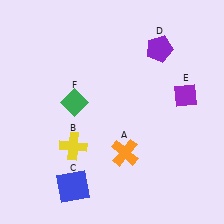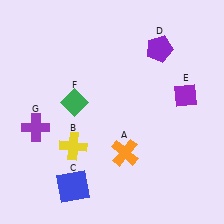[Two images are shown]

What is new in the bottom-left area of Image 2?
A purple cross (G) was added in the bottom-left area of Image 2.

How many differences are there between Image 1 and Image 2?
There is 1 difference between the two images.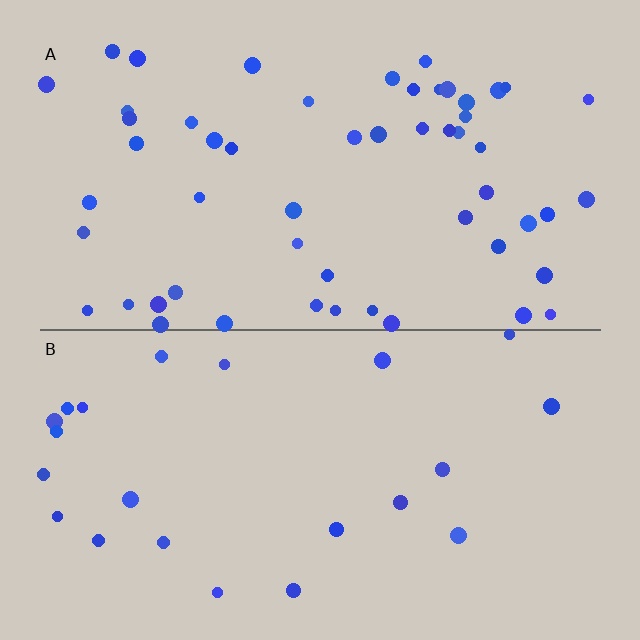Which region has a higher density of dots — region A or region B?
A (the top).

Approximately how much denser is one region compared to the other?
Approximately 2.4× — region A over region B.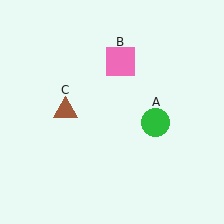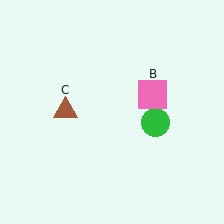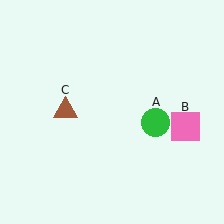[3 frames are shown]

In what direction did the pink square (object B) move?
The pink square (object B) moved down and to the right.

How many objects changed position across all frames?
1 object changed position: pink square (object B).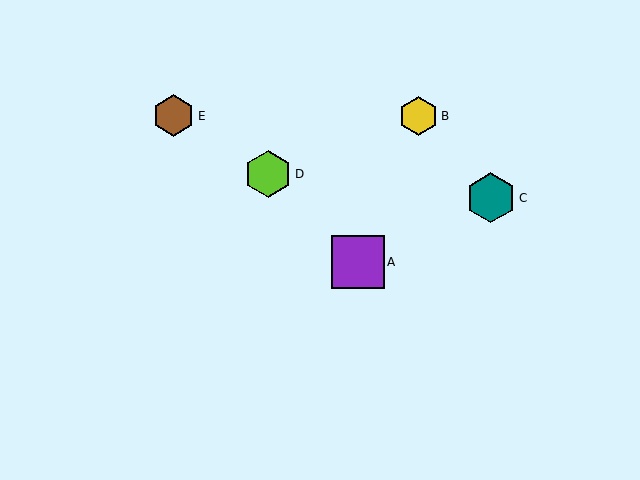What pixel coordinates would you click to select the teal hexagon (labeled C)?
Click at (491, 198) to select the teal hexagon C.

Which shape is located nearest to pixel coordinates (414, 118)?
The yellow hexagon (labeled B) at (419, 116) is nearest to that location.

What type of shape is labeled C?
Shape C is a teal hexagon.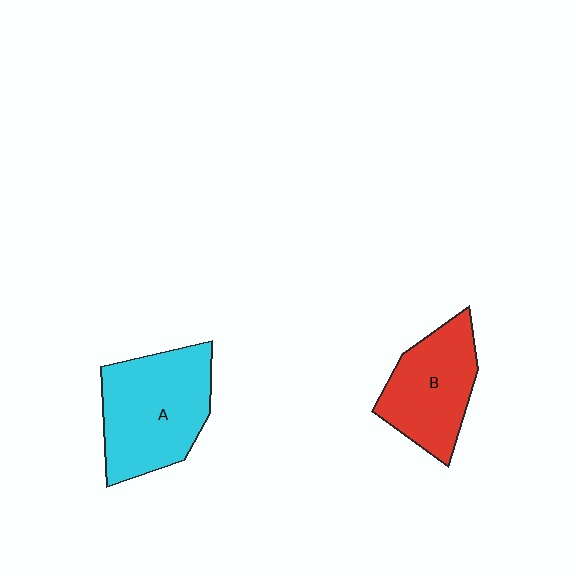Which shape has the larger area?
Shape A (cyan).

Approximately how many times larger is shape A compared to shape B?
Approximately 1.3 times.